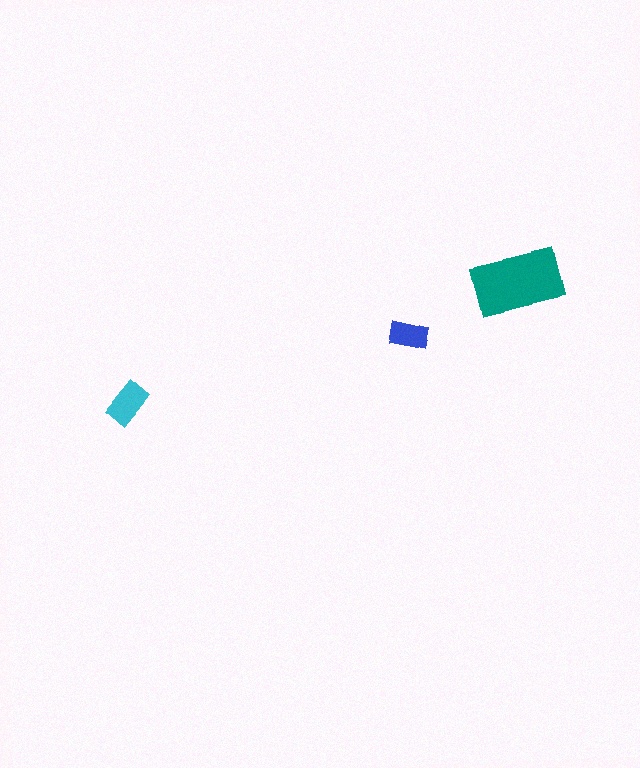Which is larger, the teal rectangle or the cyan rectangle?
The teal one.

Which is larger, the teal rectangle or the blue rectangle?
The teal one.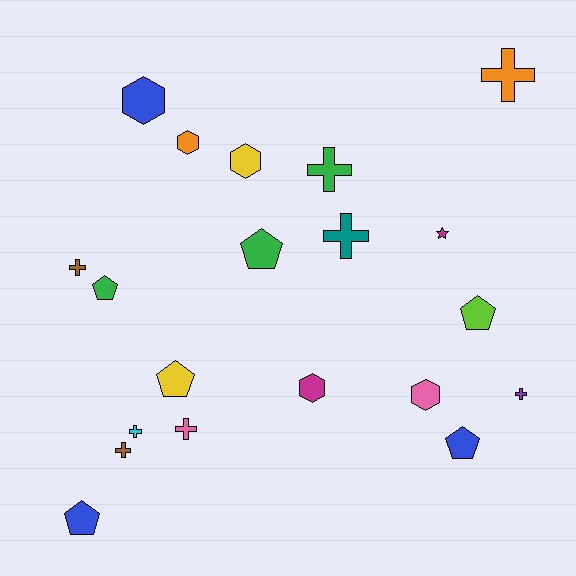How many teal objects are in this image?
There is 1 teal object.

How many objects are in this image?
There are 20 objects.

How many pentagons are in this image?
There are 6 pentagons.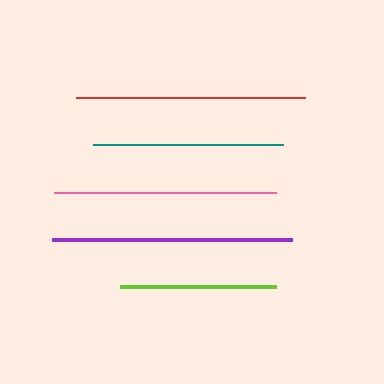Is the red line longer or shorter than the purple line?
The purple line is longer than the red line.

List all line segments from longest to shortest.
From longest to shortest: purple, red, pink, teal, lime.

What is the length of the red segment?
The red segment is approximately 229 pixels long.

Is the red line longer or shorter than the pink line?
The red line is longer than the pink line.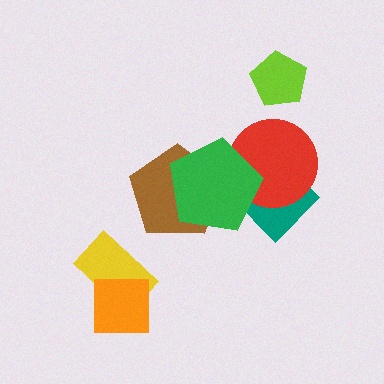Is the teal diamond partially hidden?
Yes, it is partially covered by another shape.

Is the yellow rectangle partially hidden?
Yes, it is partially covered by another shape.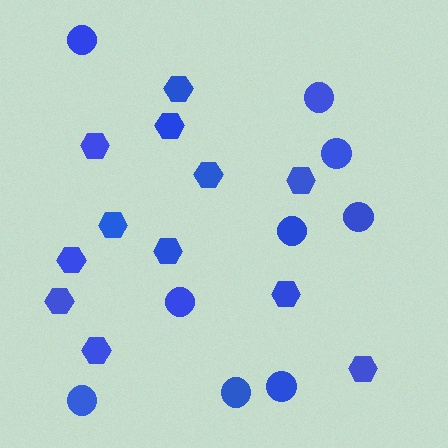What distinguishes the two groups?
There are 2 groups: one group of hexagons (12) and one group of circles (9).